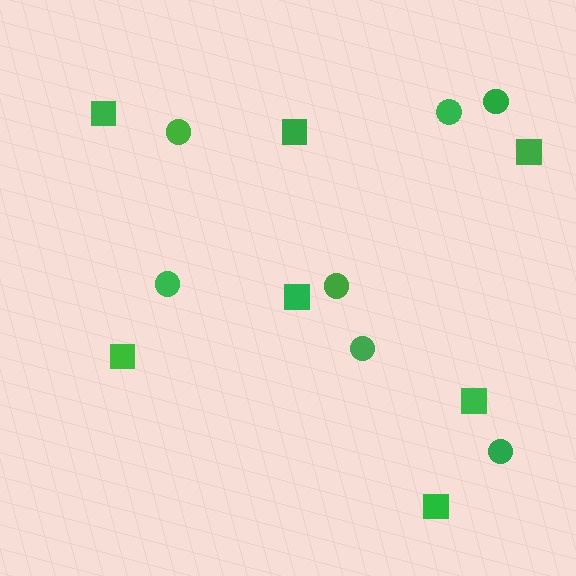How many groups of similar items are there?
There are 2 groups: one group of squares (7) and one group of circles (7).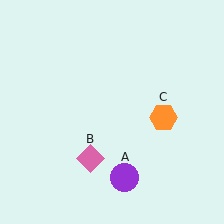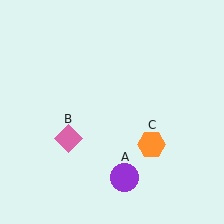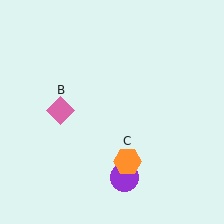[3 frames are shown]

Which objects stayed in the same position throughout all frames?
Purple circle (object A) remained stationary.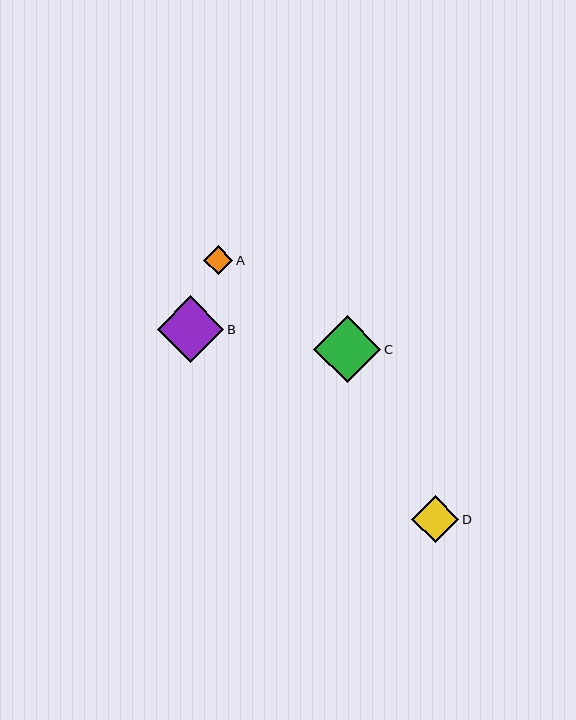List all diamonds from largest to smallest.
From largest to smallest: C, B, D, A.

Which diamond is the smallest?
Diamond A is the smallest with a size of approximately 29 pixels.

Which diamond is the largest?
Diamond C is the largest with a size of approximately 67 pixels.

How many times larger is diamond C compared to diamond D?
Diamond C is approximately 1.4 times the size of diamond D.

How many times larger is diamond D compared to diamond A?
Diamond D is approximately 1.6 times the size of diamond A.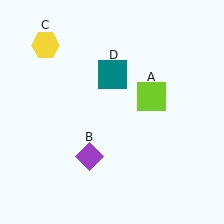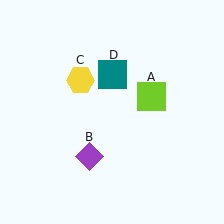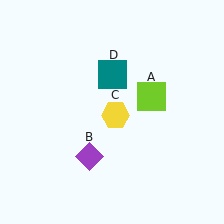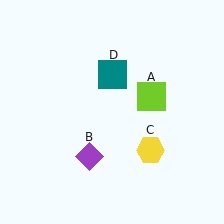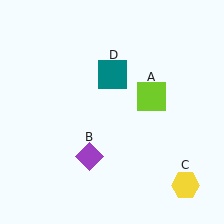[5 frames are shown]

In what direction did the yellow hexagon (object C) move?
The yellow hexagon (object C) moved down and to the right.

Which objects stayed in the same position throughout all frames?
Lime square (object A) and purple diamond (object B) and teal square (object D) remained stationary.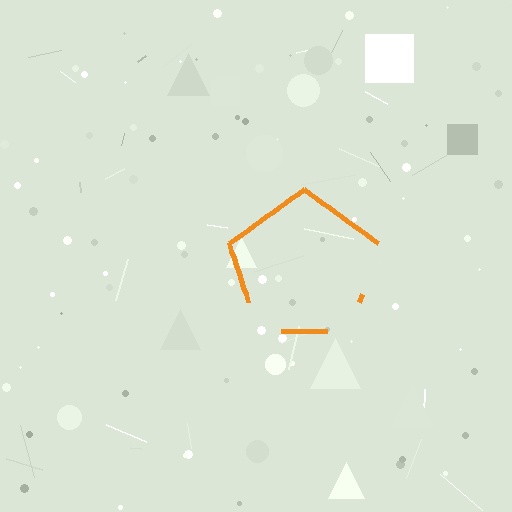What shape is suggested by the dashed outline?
The dashed outline suggests a pentagon.